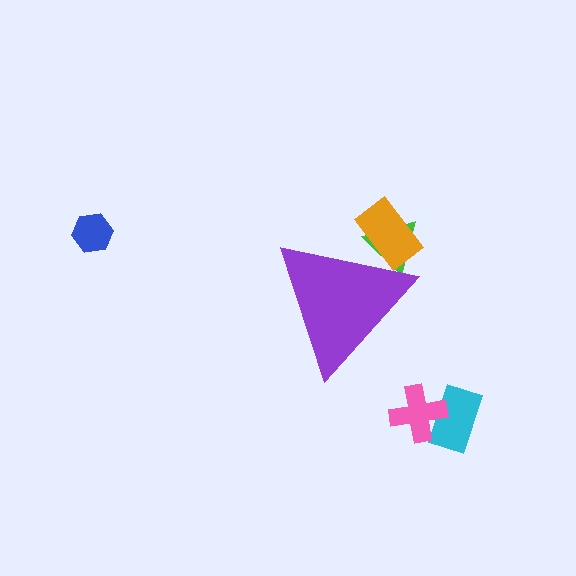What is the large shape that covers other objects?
A purple triangle.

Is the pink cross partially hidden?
No, the pink cross is fully visible.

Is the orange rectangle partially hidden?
Yes, the orange rectangle is partially hidden behind the purple triangle.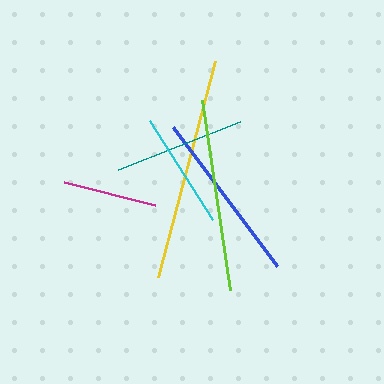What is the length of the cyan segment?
The cyan segment is approximately 118 pixels long.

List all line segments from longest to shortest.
From longest to shortest: yellow, lime, blue, teal, cyan, magenta.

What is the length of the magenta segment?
The magenta segment is approximately 94 pixels long.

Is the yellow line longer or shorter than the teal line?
The yellow line is longer than the teal line.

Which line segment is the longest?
The yellow line is the longest at approximately 223 pixels.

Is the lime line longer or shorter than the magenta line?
The lime line is longer than the magenta line.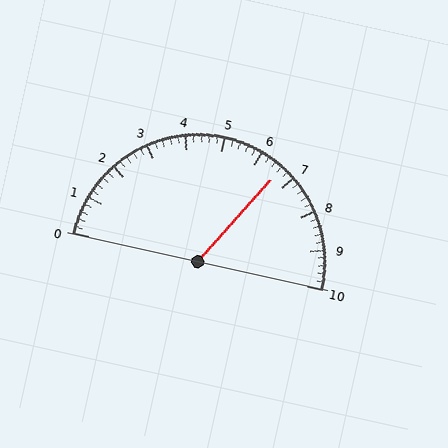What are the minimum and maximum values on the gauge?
The gauge ranges from 0 to 10.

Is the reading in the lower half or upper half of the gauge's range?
The reading is in the upper half of the range (0 to 10).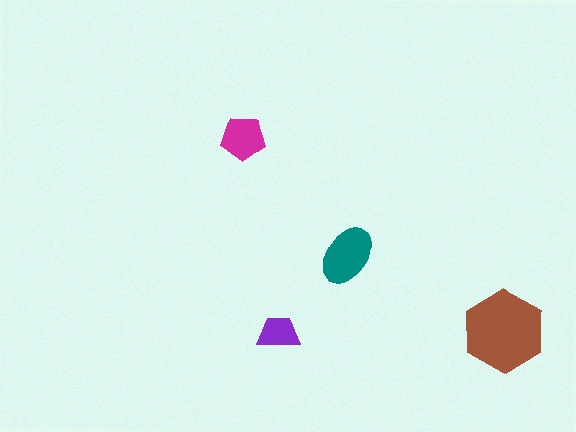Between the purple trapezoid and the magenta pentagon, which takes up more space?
The magenta pentagon.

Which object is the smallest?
The purple trapezoid.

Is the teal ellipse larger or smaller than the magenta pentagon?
Larger.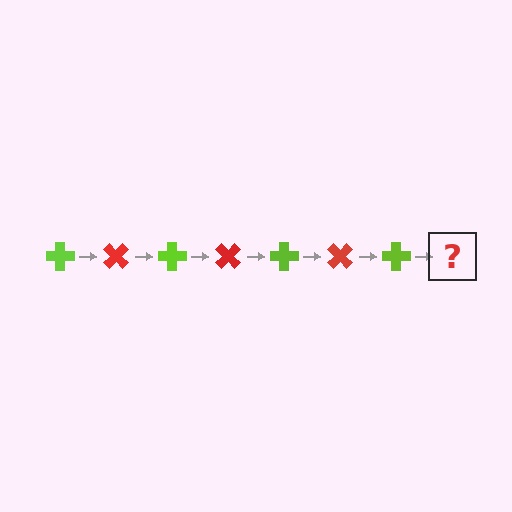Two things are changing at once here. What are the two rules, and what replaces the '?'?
The two rules are that it rotates 45 degrees each step and the color cycles through lime and red. The '?' should be a red cross, rotated 315 degrees from the start.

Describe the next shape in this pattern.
It should be a red cross, rotated 315 degrees from the start.